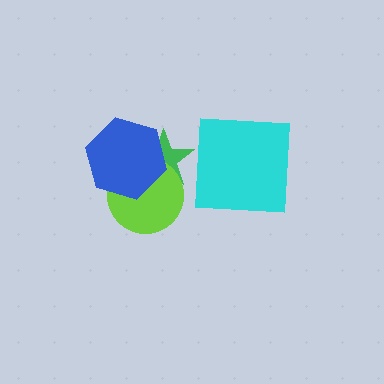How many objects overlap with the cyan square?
0 objects overlap with the cyan square.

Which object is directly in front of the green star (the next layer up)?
The lime circle is directly in front of the green star.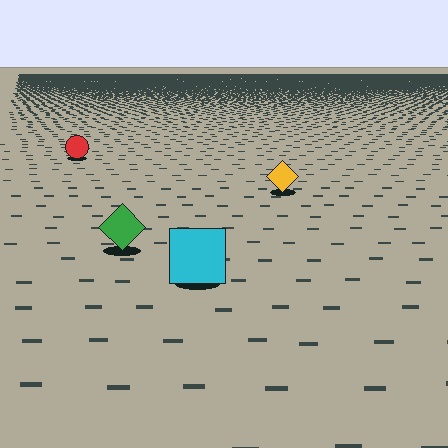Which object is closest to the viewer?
The cyan square is closest. The texture marks near it are larger and more spread out.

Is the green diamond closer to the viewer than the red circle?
Yes. The green diamond is closer — you can tell from the texture gradient: the ground texture is coarser near it.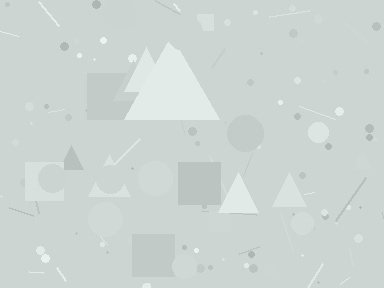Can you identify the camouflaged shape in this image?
The camouflaged shape is a triangle.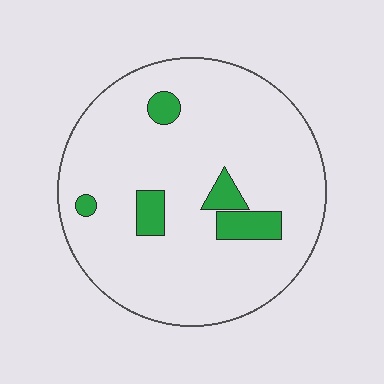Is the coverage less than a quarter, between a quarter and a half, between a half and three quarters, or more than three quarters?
Less than a quarter.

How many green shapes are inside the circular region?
5.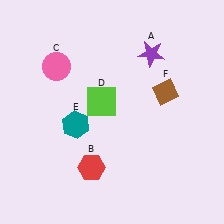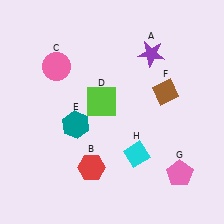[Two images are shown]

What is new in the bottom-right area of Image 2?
A pink pentagon (G) was added in the bottom-right area of Image 2.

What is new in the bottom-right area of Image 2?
A cyan diamond (H) was added in the bottom-right area of Image 2.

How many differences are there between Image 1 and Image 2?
There are 2 differences between the two images.